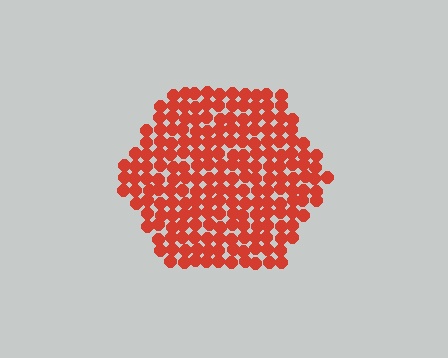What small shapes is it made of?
It is made of small circles.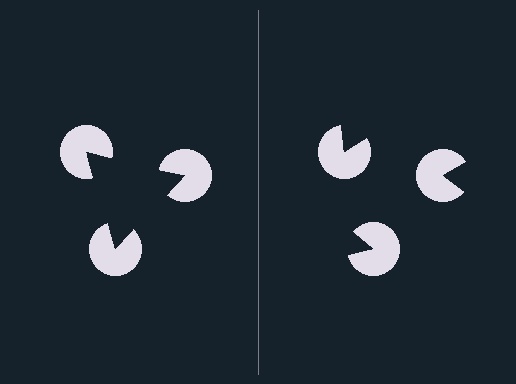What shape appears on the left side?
An illusory triangle.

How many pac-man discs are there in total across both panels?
6 — 3 on each side.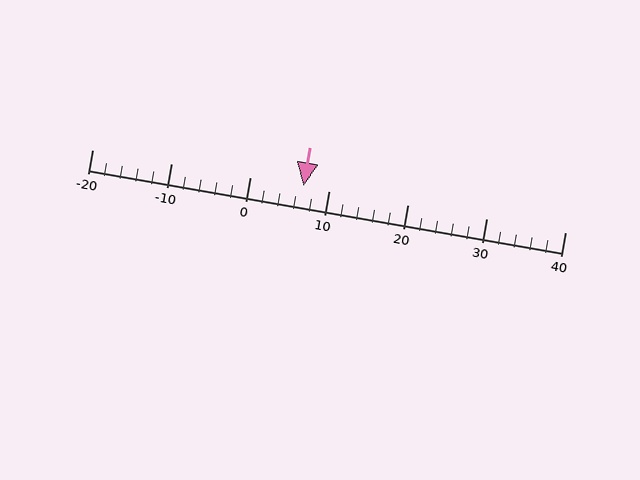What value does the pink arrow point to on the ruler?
The pink arrow points to approximately 7.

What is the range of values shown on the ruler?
The ruler shows values from -20 to 40.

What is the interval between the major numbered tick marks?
The major tick marks are spaced 10 units apart.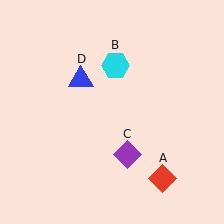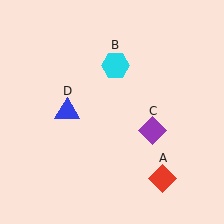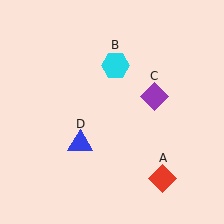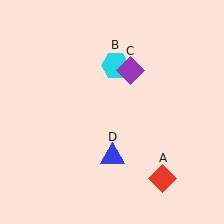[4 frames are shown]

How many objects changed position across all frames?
2 objects changed position: purple diamond (object C), blue triangle (object D).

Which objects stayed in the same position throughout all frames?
Red diamond (object A) and cyan hexagon (object B) remained stationary.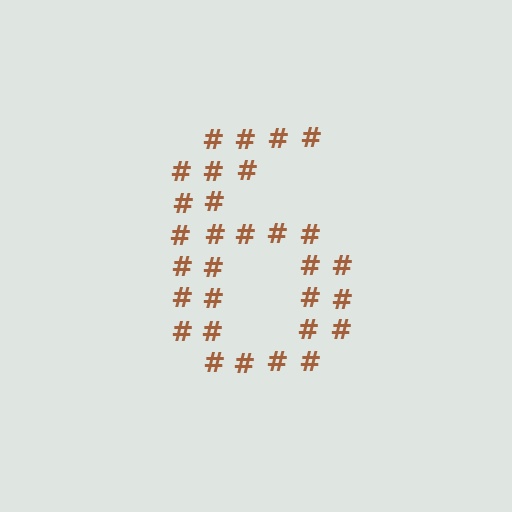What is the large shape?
The large shape is the digit 6.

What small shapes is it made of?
It is made of small hash symbols.